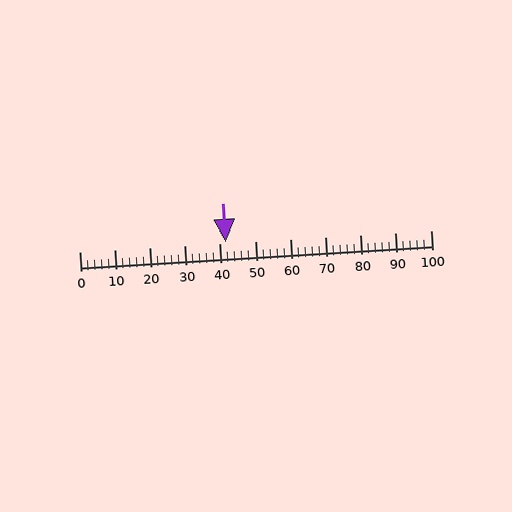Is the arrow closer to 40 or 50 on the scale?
The arrow is closer to 40.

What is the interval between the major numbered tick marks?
The major tick marks are spaced 10 units apart.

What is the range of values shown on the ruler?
The ruler shows values from 0 to 100.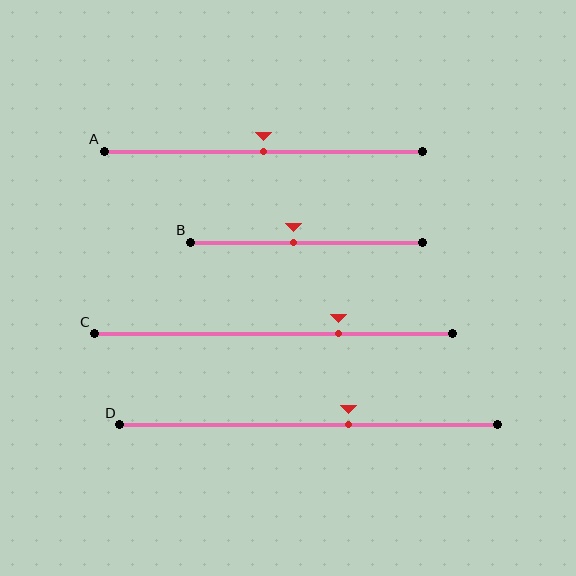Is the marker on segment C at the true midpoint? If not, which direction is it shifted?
No, the marker on segment C is shifted to the right by about 18% of the segment length.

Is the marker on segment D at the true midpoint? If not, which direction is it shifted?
No, the marker on segment D is shifted to the right by about 10% of the segment length.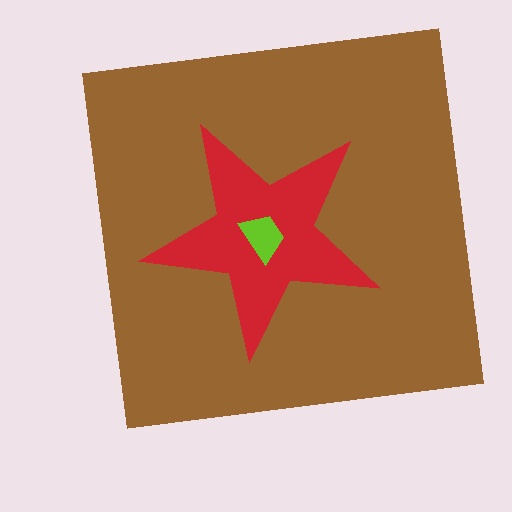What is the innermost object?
The lime trapezoid.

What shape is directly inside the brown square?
The red star.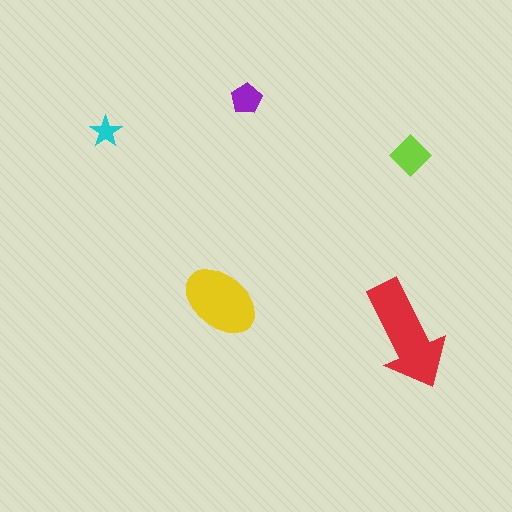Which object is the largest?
The red arrow.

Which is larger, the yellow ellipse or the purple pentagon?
The yellow ellipse.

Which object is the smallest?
The cyan star.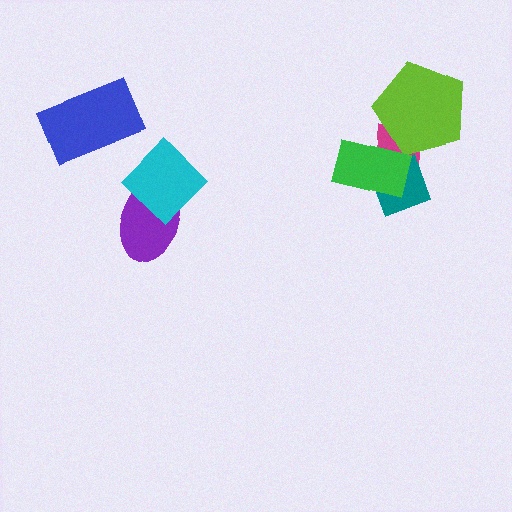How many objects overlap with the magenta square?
3 objects overlap with the magenta square.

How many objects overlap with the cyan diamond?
1 object overlaps with the cyan diamond.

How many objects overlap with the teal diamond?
2 objects overlap with the teal diamond.